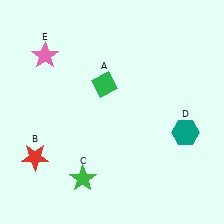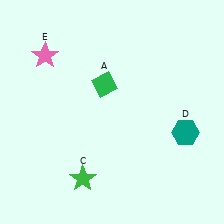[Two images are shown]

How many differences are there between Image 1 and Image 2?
There is 1 difference between the two images.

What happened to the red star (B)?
The red star (B) was removed in Image 2. It was in the bottom-left area of Image 1.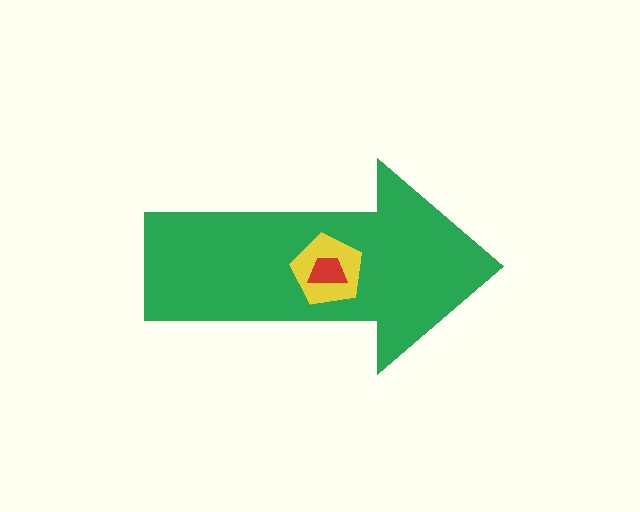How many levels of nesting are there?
3.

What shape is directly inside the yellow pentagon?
The red trapezoid.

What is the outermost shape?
The green arrow.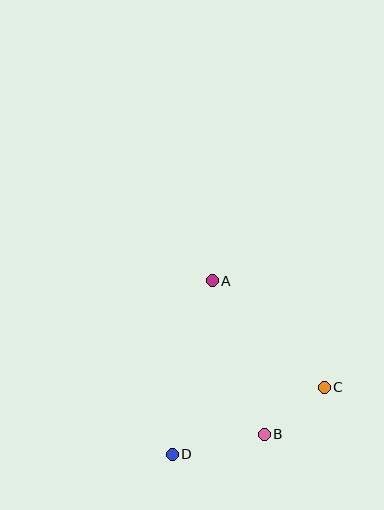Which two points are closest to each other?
Points B and C are closest to each other.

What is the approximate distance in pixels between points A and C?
The distance between A and C is approximately 154 pixels.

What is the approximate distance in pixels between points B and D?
The distance between B and D is approximately 94 pixels.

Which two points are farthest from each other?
Points A and D are farthest from each other.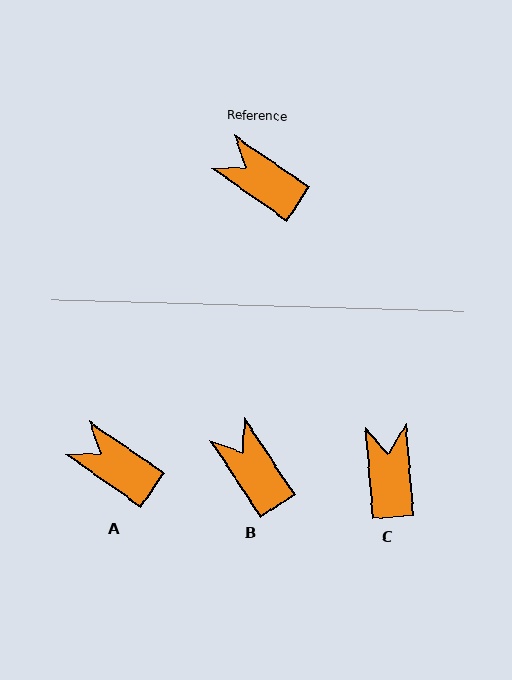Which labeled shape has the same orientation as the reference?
A.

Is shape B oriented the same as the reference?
No, it is off by about 22 degrees.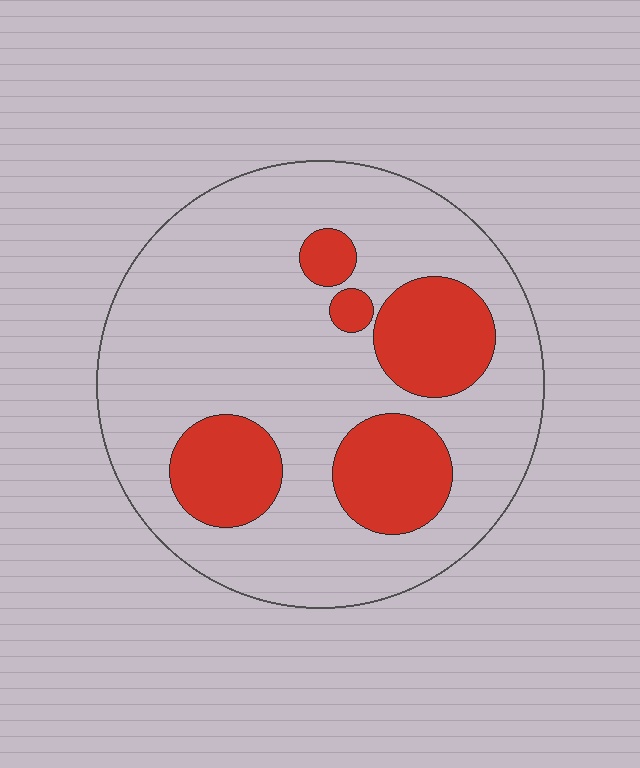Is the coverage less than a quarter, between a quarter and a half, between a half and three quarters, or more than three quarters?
Less than a quarter.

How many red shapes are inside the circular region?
5.